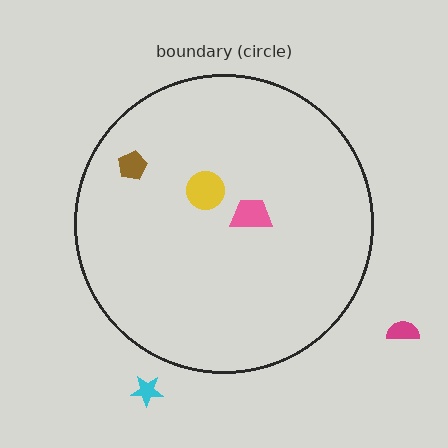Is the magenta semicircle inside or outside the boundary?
Outside.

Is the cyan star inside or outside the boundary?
Outside.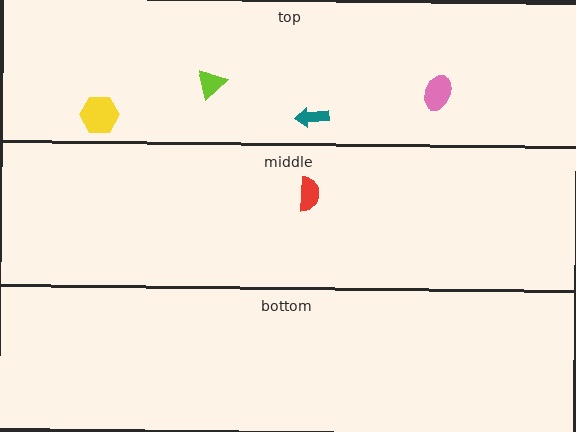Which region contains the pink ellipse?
The top region.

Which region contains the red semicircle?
The middle region.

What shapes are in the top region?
The yellow hexagon, the lime triangle, the pink ellipse, the teal arrow.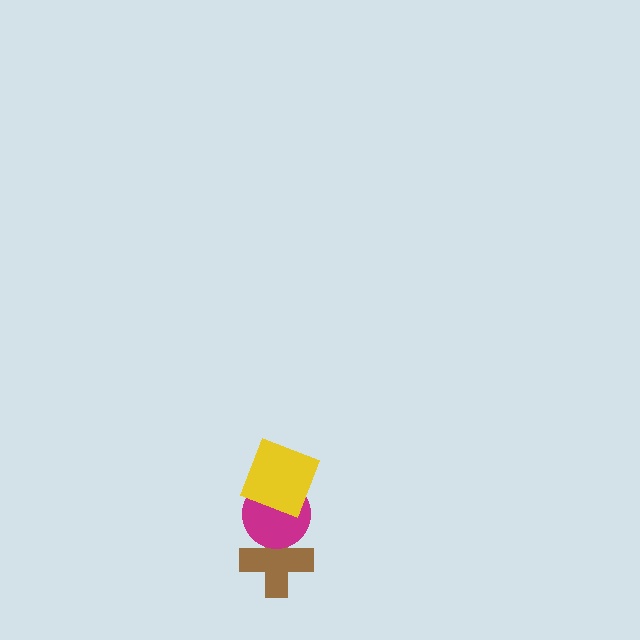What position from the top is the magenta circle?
The magenta circle is 2nd from the top.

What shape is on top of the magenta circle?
The yellow square is on top of the magenta circle.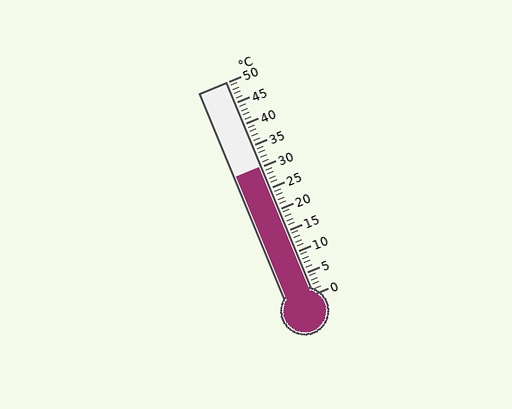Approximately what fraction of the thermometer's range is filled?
The thermometer is filled to approximately 60% of its range.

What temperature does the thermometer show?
The thermometer shows approximately 30°C.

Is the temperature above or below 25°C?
The temperature is above 25°C.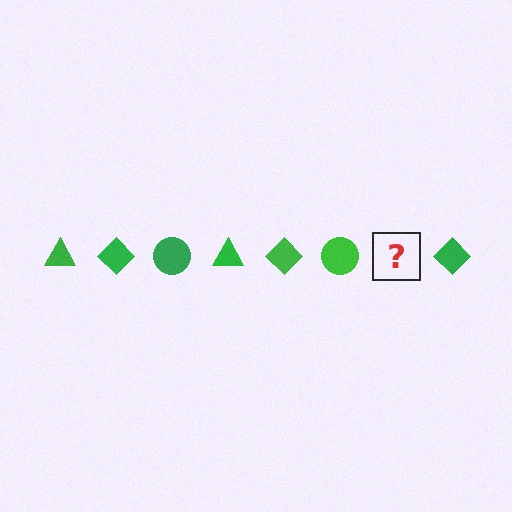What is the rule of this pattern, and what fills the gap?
The rule is that the pattern cycles through triangle, diamond, circle shapes in green. The gap should be filled with a green triangle.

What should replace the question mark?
The question mark should be replaced with a green triangle.